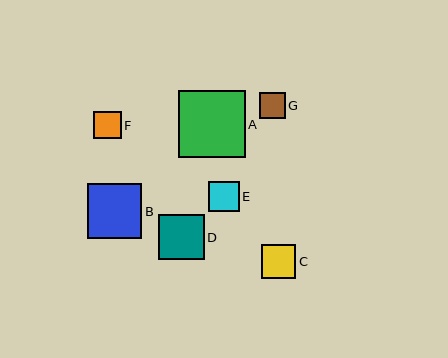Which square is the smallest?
Square G is the smallest with a size of approximately 25 pixels.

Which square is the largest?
Square A is the largest with a size of approximately 67 pixels.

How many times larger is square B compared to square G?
Square B is approximately 2.1 times the size of square G.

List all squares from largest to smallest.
From largest to smallest: A, B, D, C, E, F, G.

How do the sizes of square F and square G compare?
Square F and square G are approximately the same size.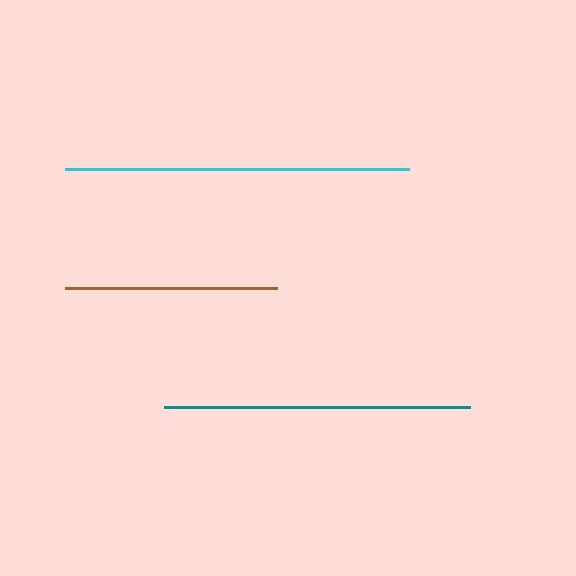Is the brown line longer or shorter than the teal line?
The teal line is longer than the brown line.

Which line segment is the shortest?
The brown line is the shortest at approximately 212 pixels.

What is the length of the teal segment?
The teal segment is approximately 307 pixels long.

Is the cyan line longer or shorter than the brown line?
The cyan line is longer than the brown line.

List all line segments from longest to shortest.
From longest to shortest: cyan, teal, brown.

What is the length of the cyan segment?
The cyan segment is approximately 344 pixels long.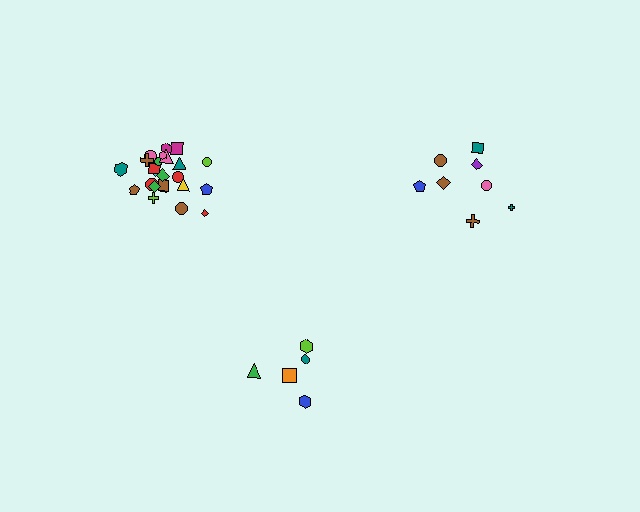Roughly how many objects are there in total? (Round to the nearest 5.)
Roughly 40 objects in total.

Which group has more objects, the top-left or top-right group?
The top-left group.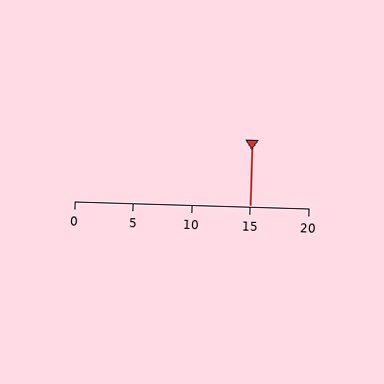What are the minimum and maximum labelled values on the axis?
The axis runs from 0 to 20.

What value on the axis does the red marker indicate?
The marker indicates approximately 15.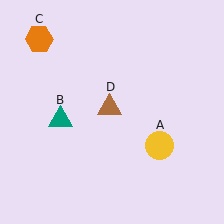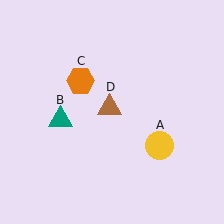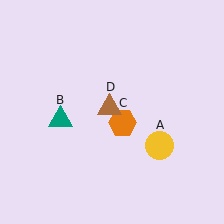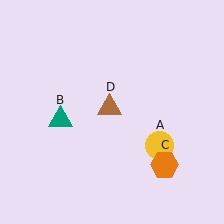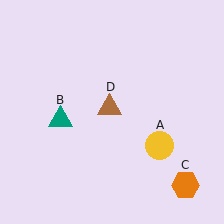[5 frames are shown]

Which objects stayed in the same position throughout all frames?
Yellow circle (object A) and teal triangle (object B) and brown triangle (object D) remained stationary.